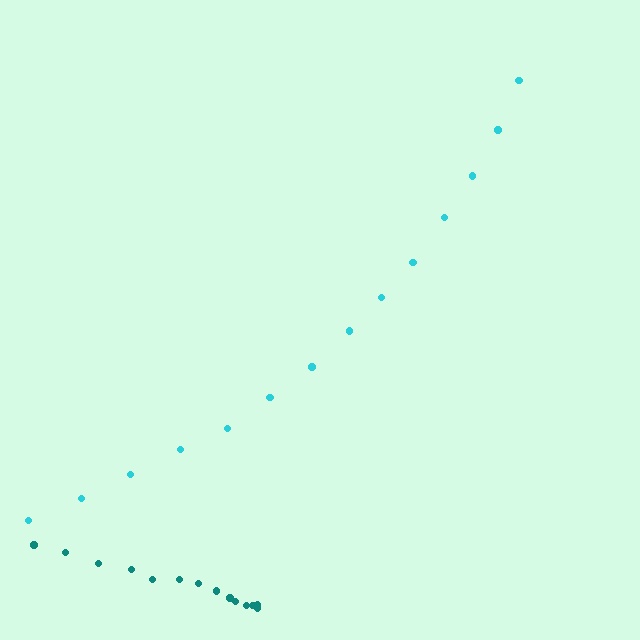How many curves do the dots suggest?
There are 2 distinct paths.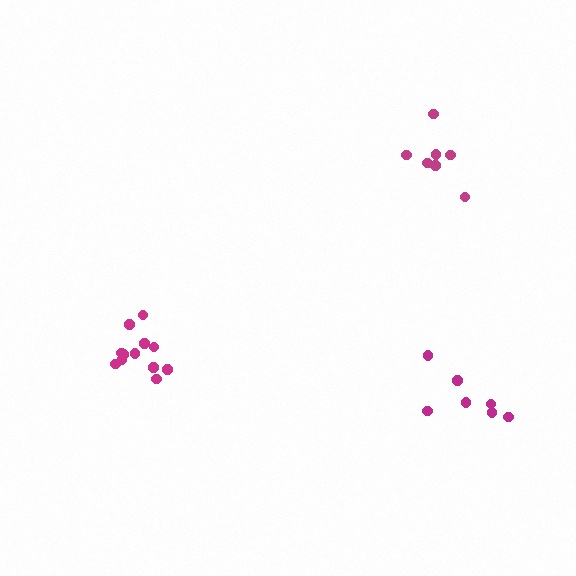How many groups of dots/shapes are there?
There are 3 groups.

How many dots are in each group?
Group 1: 12 dots, Group 2: 7 dots, Group 3: 7 dots (26 total).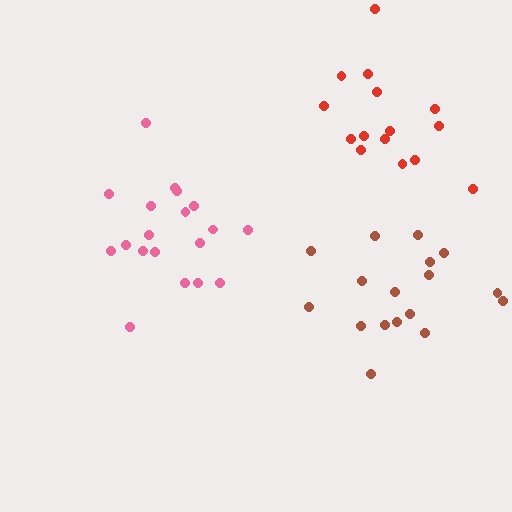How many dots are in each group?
Group 1: 17 dots, Group 2: 19 dots, Group 3: 15 dots (51 total).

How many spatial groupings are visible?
There are 3 spatial groupings.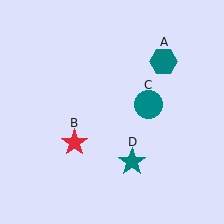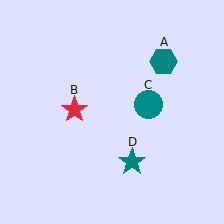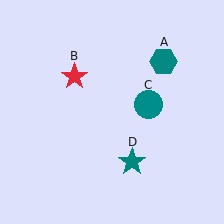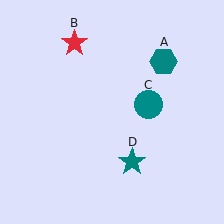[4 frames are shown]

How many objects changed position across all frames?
1 object changed position: red star (object B).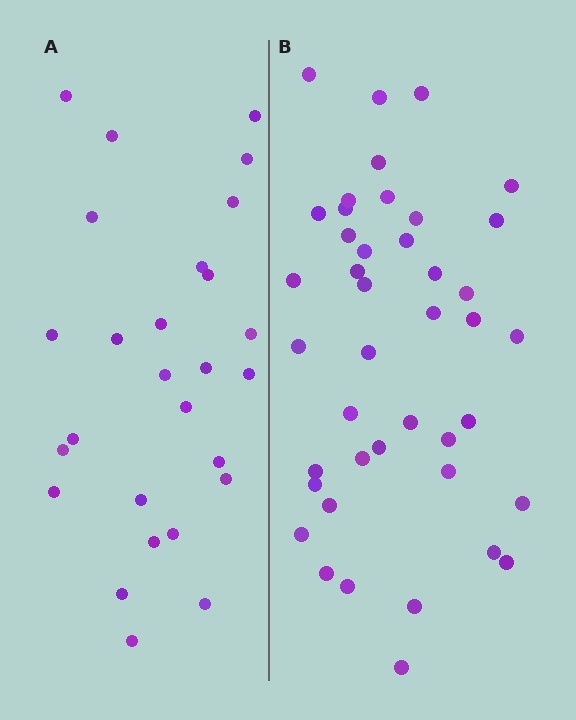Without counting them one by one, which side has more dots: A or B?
Region B (the right region) has more dots.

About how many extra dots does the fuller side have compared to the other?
Region B has approximately 15 more dots than region A.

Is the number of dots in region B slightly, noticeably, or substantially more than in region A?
Region B has substantially more. The ratio is roughly 1.6 to 1.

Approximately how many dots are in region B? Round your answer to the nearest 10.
About 40 dots. (The exact count is 42, which rounds to 40.)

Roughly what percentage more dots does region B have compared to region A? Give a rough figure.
About 55% more.